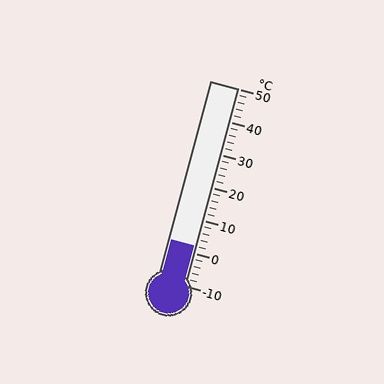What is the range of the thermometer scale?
The thermometer scale ranges from -10°C to 50°C.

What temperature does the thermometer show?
The thermometer shows approximately 2°C.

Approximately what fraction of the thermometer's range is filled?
The thermometer is filled to approximately 20% of its range.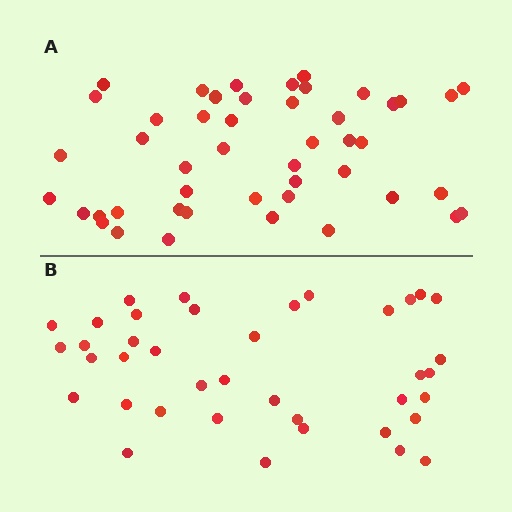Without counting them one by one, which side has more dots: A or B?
Region A (the top region) has more dots.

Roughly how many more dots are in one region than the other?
Region A has roughly 8 or so more dots than region B.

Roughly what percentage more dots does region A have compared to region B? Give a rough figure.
About 20% more.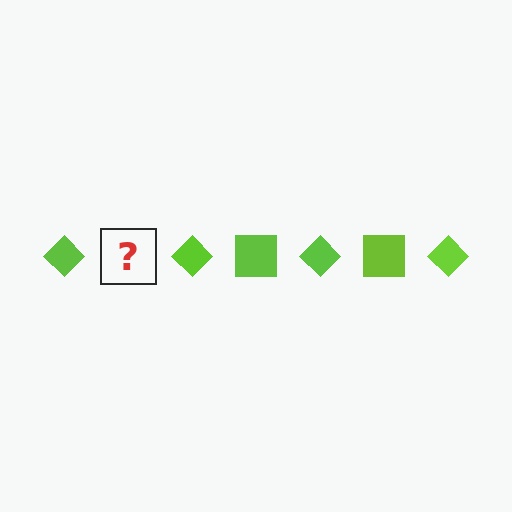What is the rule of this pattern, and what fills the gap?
The rule is that the pattern cycles through diamond, square shapes in lime. The gap should be filled with a lime square.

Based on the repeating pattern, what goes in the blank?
The blank should be a lime square.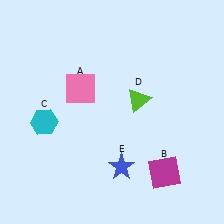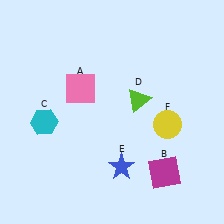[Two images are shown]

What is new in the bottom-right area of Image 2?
A yellow circle (F) was added in the bottom-right area of Image 2.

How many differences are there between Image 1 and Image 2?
There is 1 difference between the two images.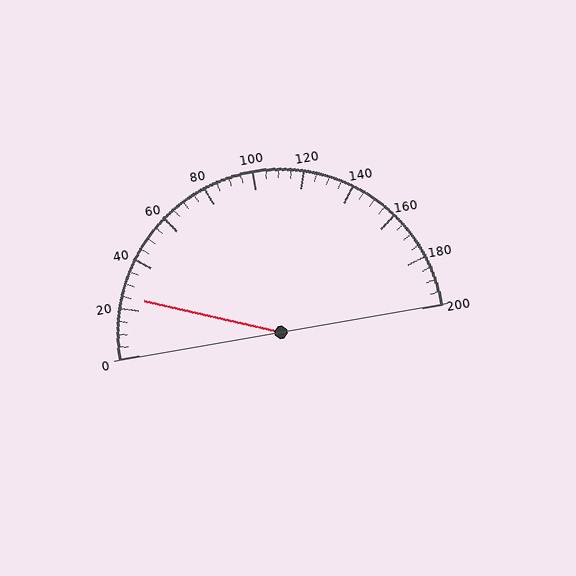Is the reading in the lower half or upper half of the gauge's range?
The reading is in the lower half of the range (0 to 200).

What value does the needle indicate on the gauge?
The needle indicates approximately 25.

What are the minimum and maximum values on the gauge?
The gauge ranges from 0 to 200.